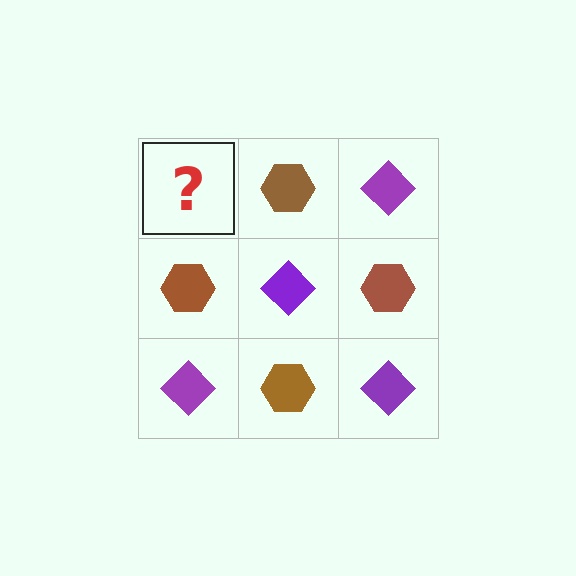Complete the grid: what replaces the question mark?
The question mark should be replaced with a purple diamond.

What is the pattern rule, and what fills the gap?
The rule is that it alternates purple diamond and brown hexagon in a checkerboard pattern. The gap should be filled with a purple diamond.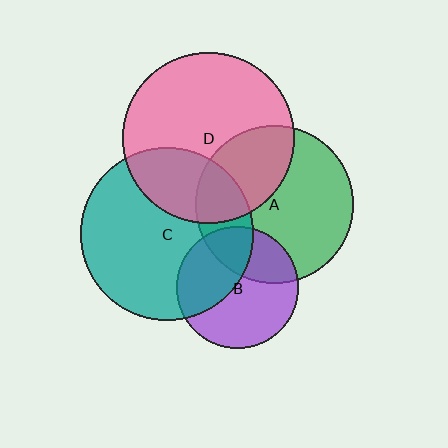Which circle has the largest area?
Circle C (teal).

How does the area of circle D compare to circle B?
Approximately 2.0 times.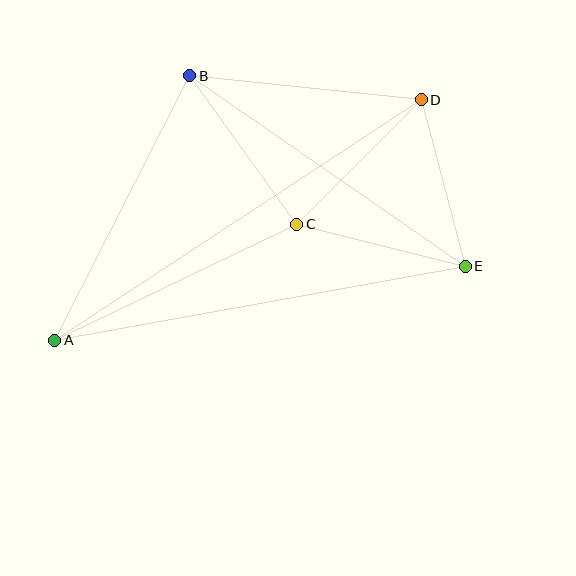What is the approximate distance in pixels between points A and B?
The distance between A and B is approximately 297 pixels.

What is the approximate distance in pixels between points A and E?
The distance between A and E is approximately 417 pixels.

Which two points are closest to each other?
Points D and E are closest to each other.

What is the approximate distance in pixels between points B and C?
The distance between B and C is approximately 183 pixels.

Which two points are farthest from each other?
Points A and D are farthest from each other.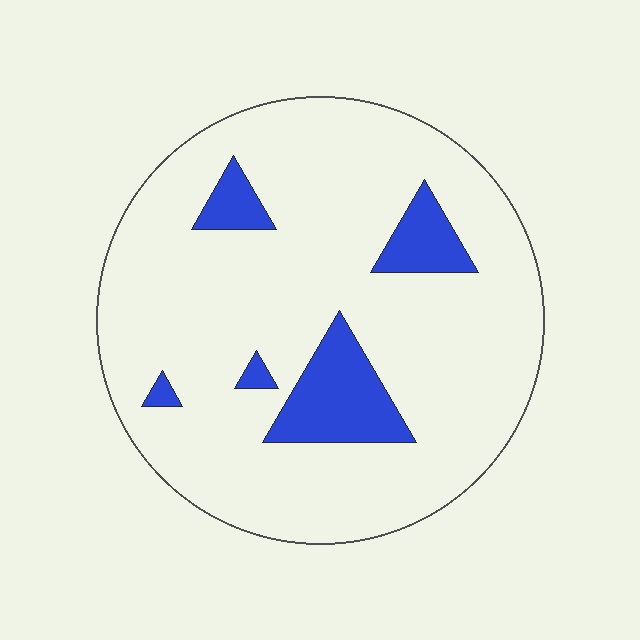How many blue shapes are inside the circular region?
5.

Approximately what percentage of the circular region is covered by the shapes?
Approximately 15%.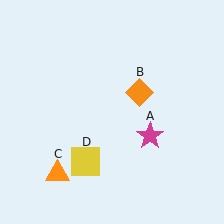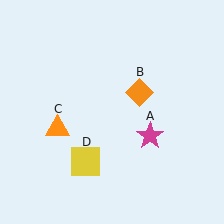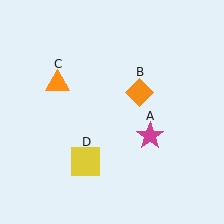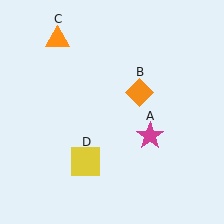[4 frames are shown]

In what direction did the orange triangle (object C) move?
The orange triangle (object C) moved up.